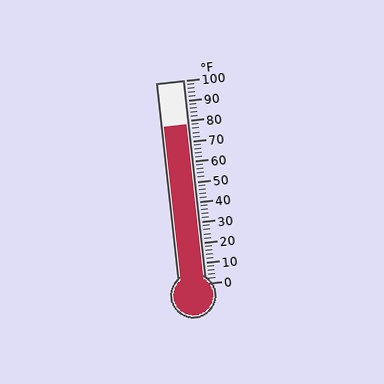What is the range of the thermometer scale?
The thermometer scale ranges from 0°F to 100°F.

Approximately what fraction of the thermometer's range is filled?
The thermometer is filled to approximately 80% of its range.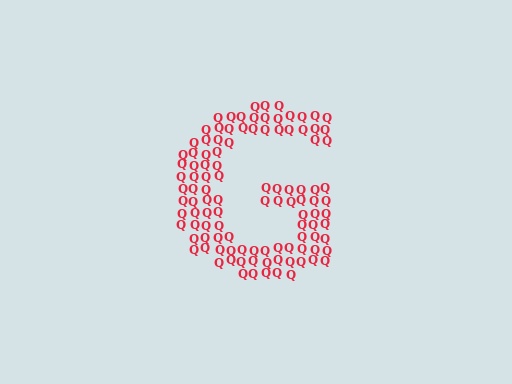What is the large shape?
The large shape is the letter G.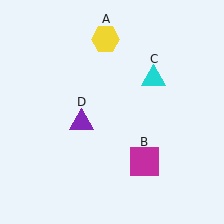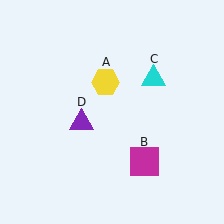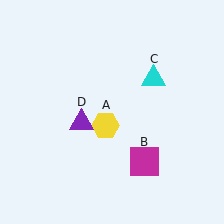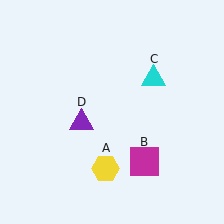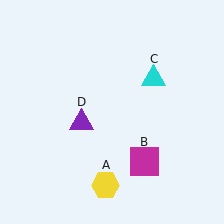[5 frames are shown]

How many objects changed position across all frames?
1 object changed position: yellow hexagon (object A).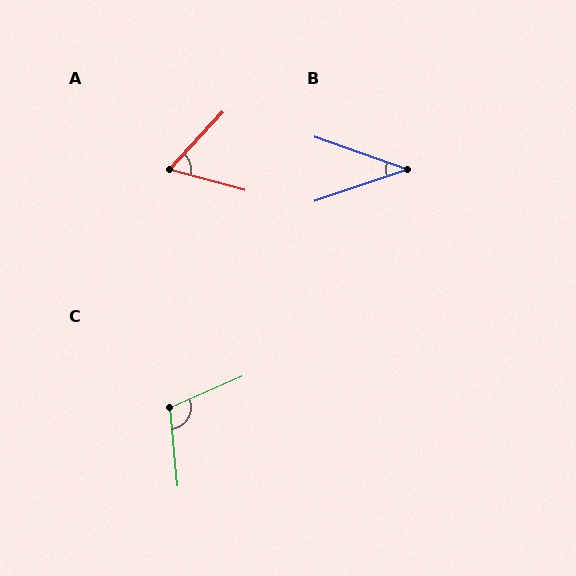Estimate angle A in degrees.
Approximately 62 degrees.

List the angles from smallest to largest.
B (38°), A (62°), C (108°).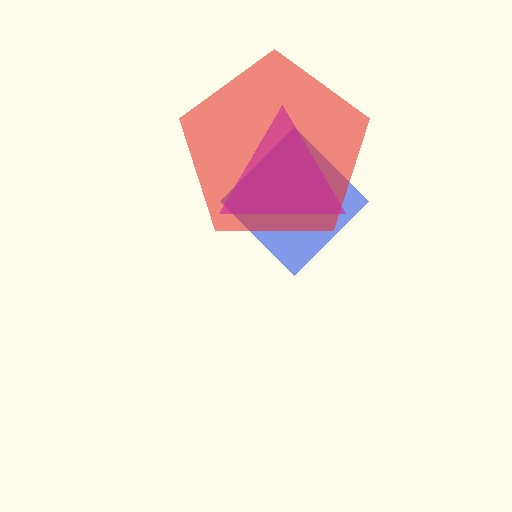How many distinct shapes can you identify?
There are 3 distinct shapes: a blue diamond, a red pentagon, a magenta triangle.